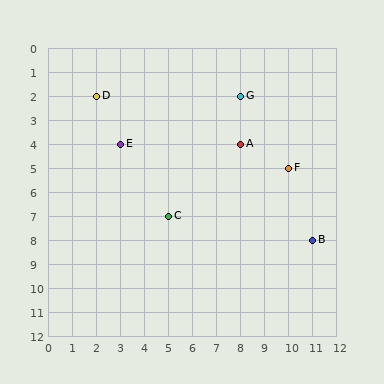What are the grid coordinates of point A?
Point A is at grid coordinates (8, 4).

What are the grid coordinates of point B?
Point B is at grid coordinates (11, 8).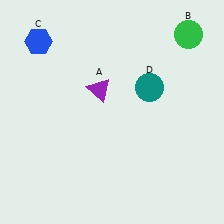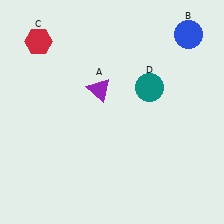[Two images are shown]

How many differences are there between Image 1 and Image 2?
There are 2 differences between the two images.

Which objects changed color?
B changed from green to blue. C changed from blue to red.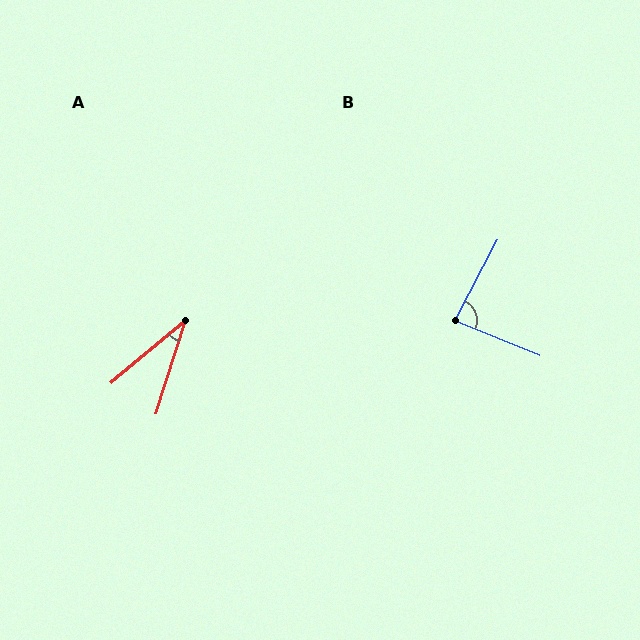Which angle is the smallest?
A, at approximately 33 degrees.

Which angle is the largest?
B, at approximately 84 degrees.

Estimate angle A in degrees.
Approximately 33 degrees.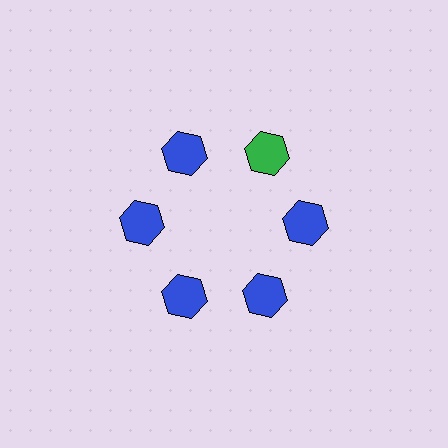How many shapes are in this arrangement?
There are 6 shapes arranged in a ring pattern.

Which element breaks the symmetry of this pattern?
The green hexagon at roughly the 1 o'clock position breaks the symmetry. All other shapes are blue hexagons.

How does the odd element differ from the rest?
It has a different color: green instead of blue.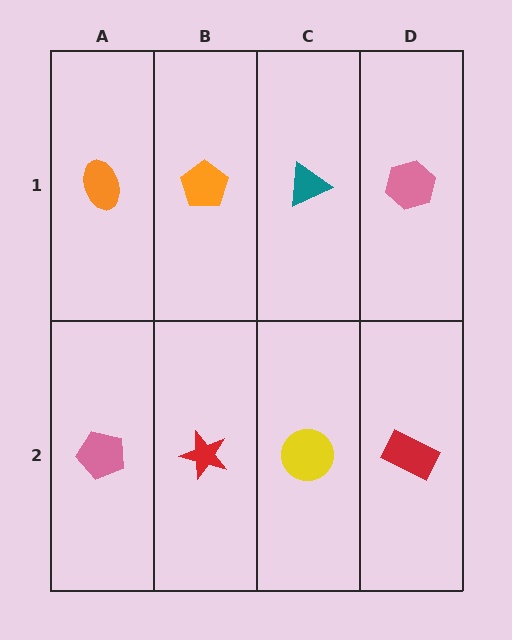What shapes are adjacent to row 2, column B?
An orange pentagon (row 1, column B), a pink pentagon (row 2, column A), a yellow circle (row 2, column C).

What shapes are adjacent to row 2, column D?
A pink hexagon (row 1, column D), a yellow circle (row 2, column C).